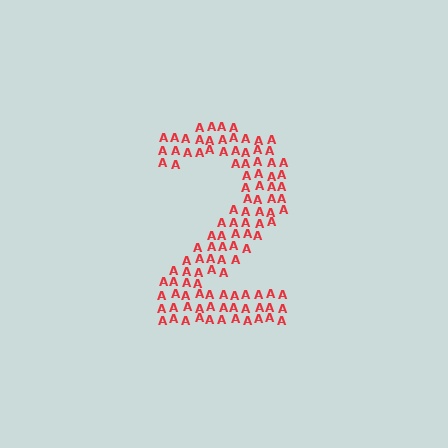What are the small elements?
The small elements are letter A's.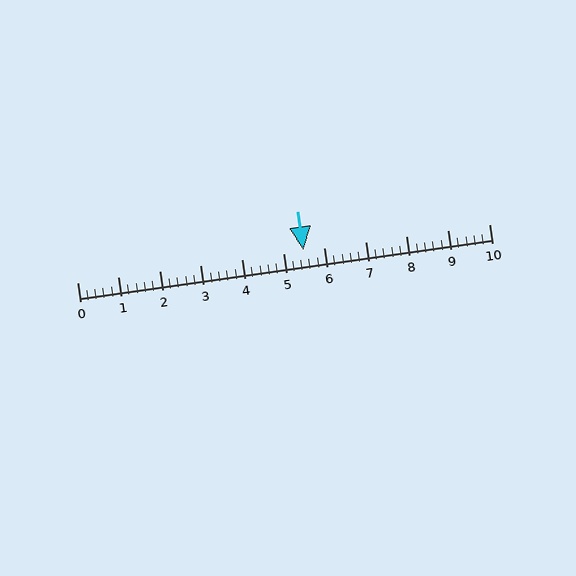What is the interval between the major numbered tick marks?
The major tick marks are spaced 1 units apart.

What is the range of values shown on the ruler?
The ruler shows values from 0 to 10.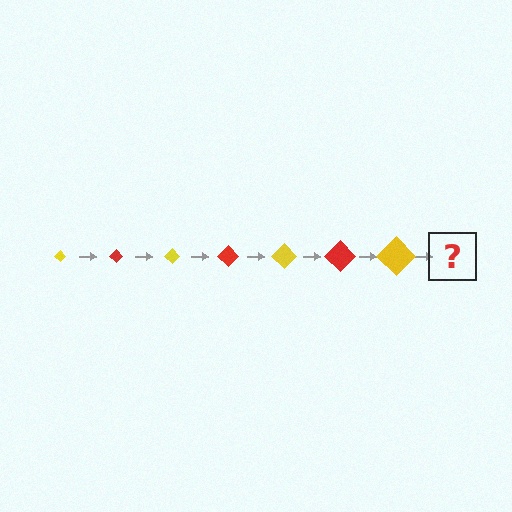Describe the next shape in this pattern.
It should be a red diamond, larger than the previous one.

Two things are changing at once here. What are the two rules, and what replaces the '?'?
The two rules are that the diamond grows larger each step and the color cycles through yellow and red. The '?' should be a red diamond, larger than the previous one.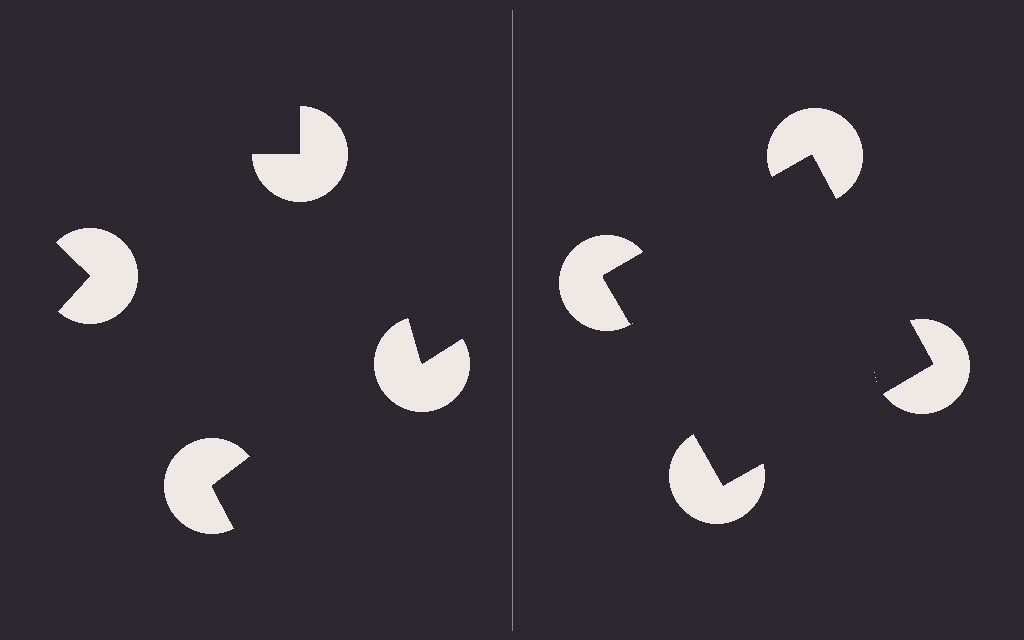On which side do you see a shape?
An illusory square appears on the right side. On the left side the wedge cuts are rotated, so no coherent shape forms.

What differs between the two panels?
The pac-man discs are positioned identically on both sides; only the wedge orientations differ. On the right they align to a square; on the left they are misaligned.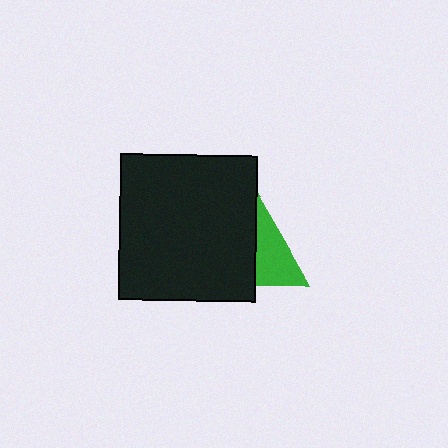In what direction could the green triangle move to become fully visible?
The green triangle could move right. That would shift it out from behind the black rectangle entirely.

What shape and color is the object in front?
The object in front is a black rectangle.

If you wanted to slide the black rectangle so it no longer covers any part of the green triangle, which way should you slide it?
Slide it left — that is the most direct way to separate the two shapes.